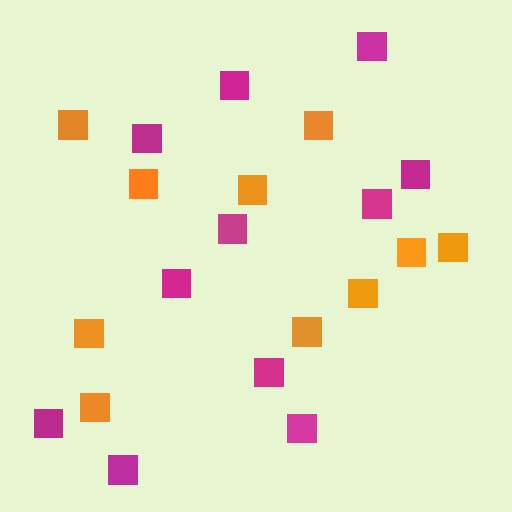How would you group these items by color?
There are 2 groups: one group of orange squares (10) and one group of magenta squares (11).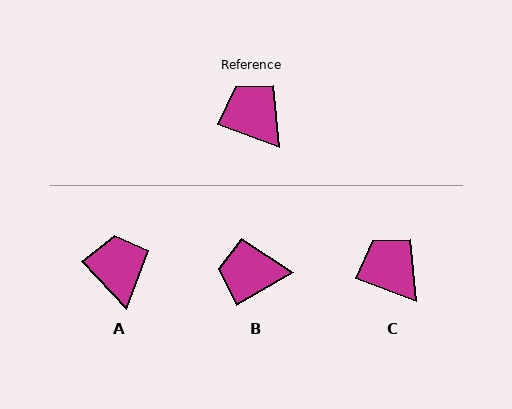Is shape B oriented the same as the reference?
No, it is off by about 51 degrees.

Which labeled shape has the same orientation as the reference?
C.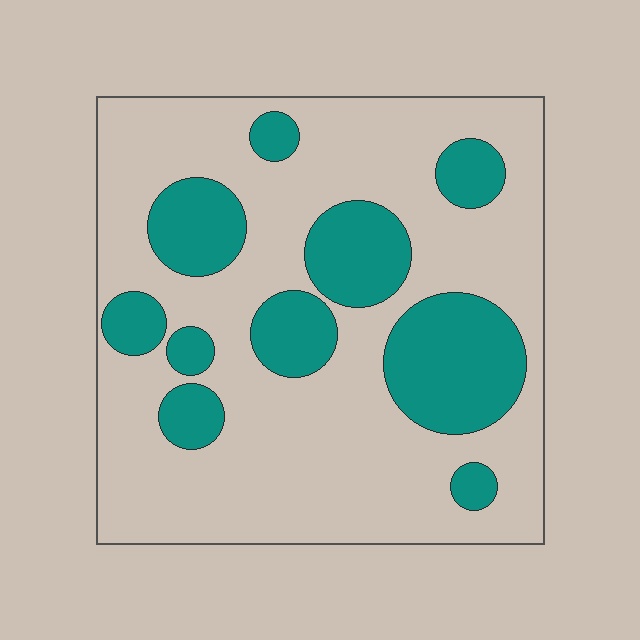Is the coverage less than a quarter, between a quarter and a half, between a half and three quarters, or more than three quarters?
Between a quarter and a half.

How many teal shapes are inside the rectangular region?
10.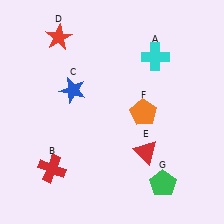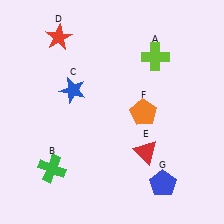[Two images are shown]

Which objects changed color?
A changed from cyan to lime. B changed from red to green. G changed from green to blue.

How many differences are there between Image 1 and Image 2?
There are 3 differences between the two images.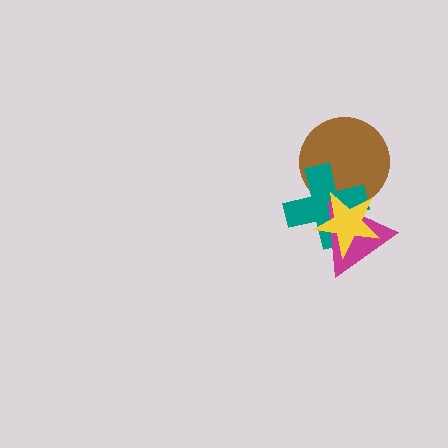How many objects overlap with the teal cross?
3 objects overlap with the teal cross.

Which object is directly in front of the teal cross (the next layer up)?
The magenta triangle is directly in front of the teal cross.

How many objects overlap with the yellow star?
3 objects overlap with the yellow star.